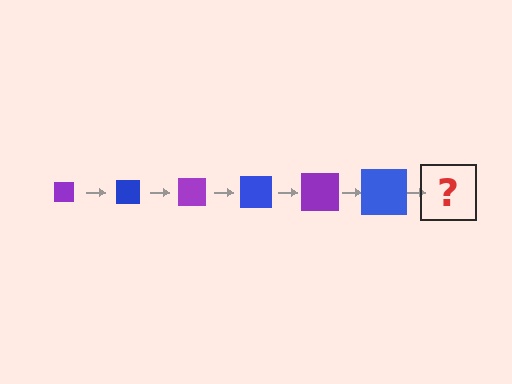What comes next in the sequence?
The next element should be a purple square, larger than the previous one.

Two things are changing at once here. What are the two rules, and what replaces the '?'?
The two rules are that the square grows larger each step and the color cycles through purple and blue. The '?' should be a purple square, larger than the previous one.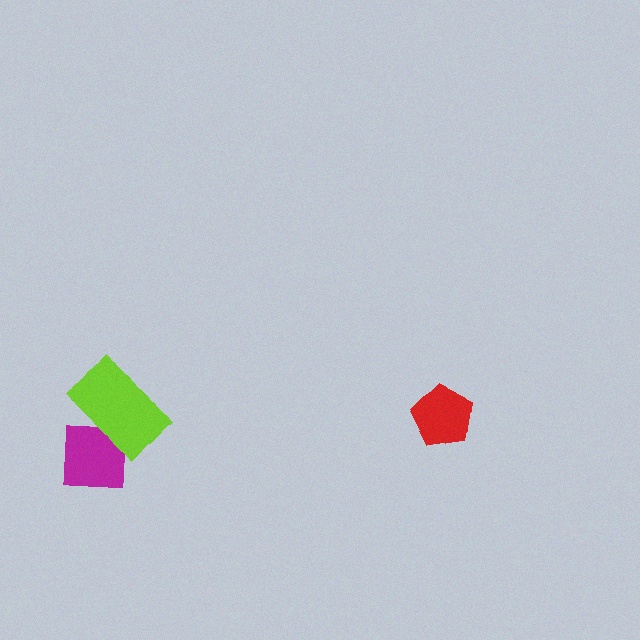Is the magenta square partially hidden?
Yes, it is partially covered by another shape.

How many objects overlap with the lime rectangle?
1 object overlaps with the lime rectangle.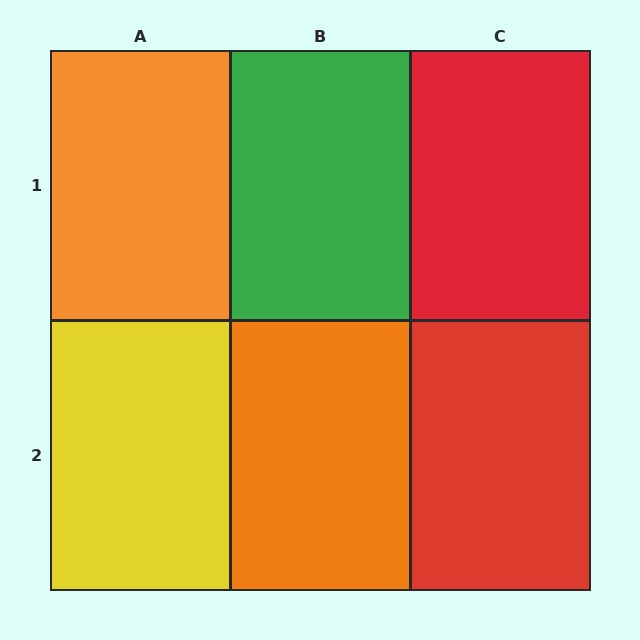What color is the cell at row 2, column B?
Orange.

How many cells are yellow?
1 cell is yellow.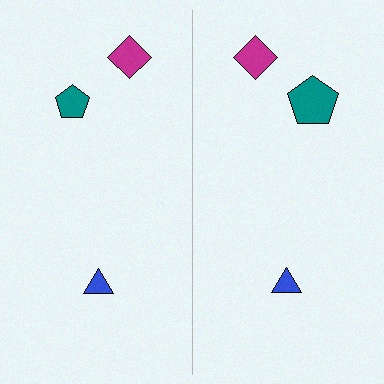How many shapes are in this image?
There are 6 shapes in this image.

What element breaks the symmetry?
The teal pentagon on the right side has a different size than its mirror counterpart.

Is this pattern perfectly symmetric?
No, the pattern is not perfectly symmetric. The teal pentagon on the right side has a different size than its mirror counterpart.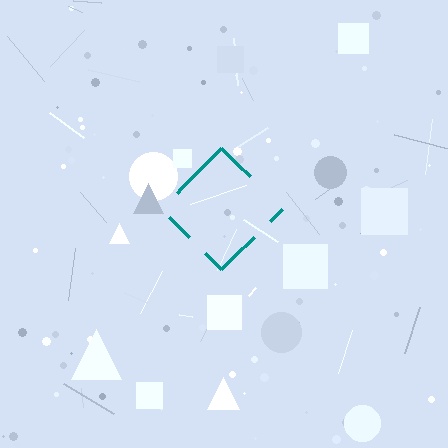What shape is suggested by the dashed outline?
The dashed outline suggests a diamond.